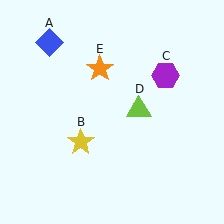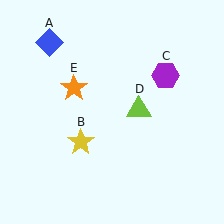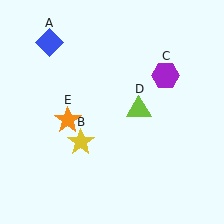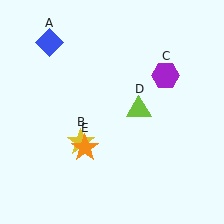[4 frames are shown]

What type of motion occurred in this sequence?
The orange star (object E) rotated counterclockwise around the center of the scene.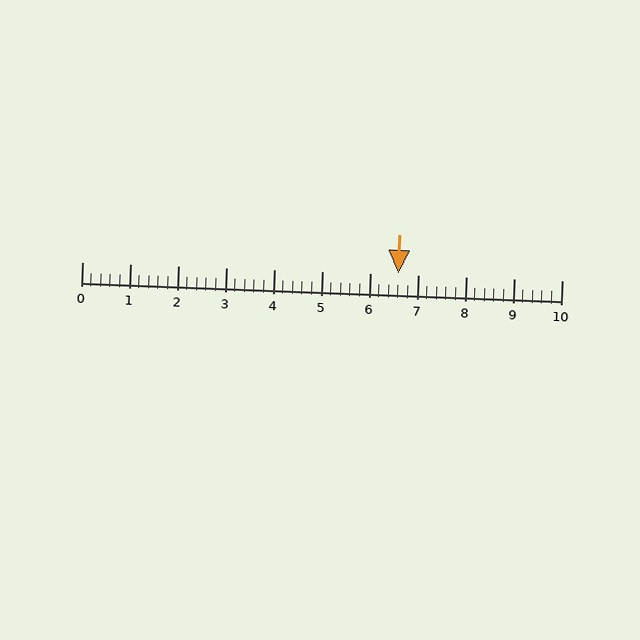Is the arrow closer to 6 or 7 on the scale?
The arrow is closer to 7.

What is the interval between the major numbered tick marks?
The major tick marks are spaced 1 units apart.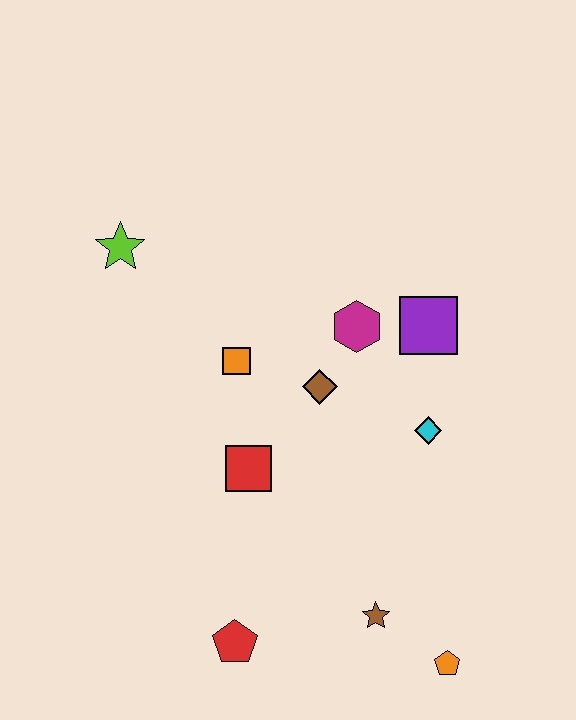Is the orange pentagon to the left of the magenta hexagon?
No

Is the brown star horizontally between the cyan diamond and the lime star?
Yes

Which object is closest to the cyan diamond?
The purple square is closest to the cyan diamond.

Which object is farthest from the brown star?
The lime star is farthest from the brown star.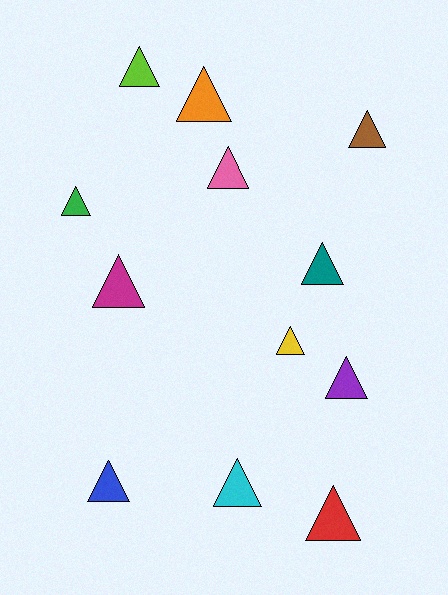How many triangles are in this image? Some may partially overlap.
There are 12 triangles.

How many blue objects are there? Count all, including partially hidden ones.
There is 1 blue object.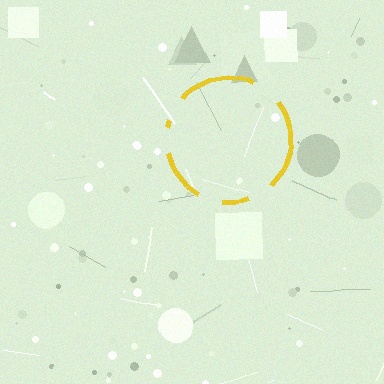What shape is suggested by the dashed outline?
The dashed outline suggests a circle.